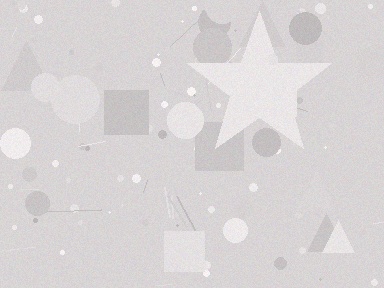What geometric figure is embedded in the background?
A star is embedded in the background.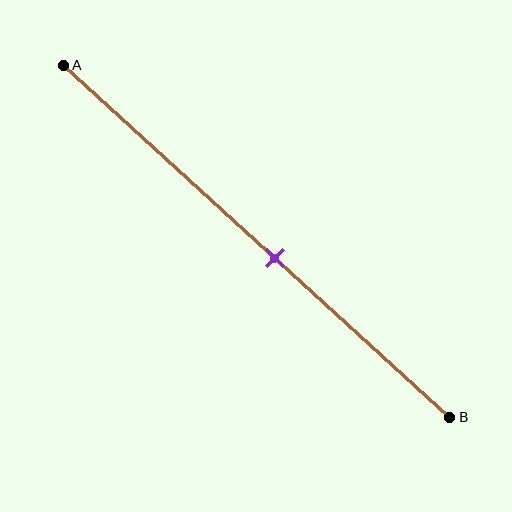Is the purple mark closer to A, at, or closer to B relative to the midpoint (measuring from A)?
The purple mark is closer to point B than the midpoint of segment AB.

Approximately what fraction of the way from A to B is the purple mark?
The purple mark is approximately 55% of the way from A to B.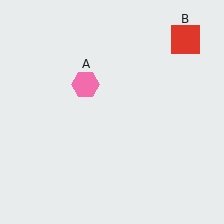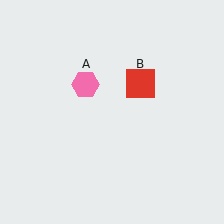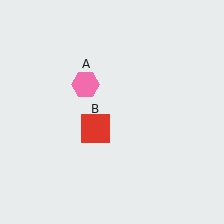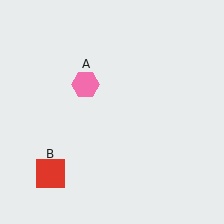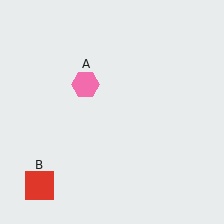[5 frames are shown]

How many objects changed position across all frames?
1 object changed position: red square (object B).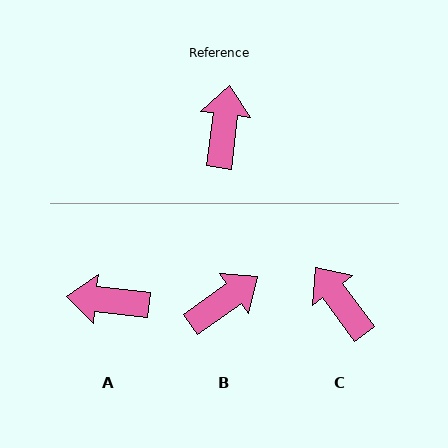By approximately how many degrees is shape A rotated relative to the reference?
Approximately 91 degrees counter-clockwise.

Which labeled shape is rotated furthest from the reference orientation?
A, about 91 degrees away.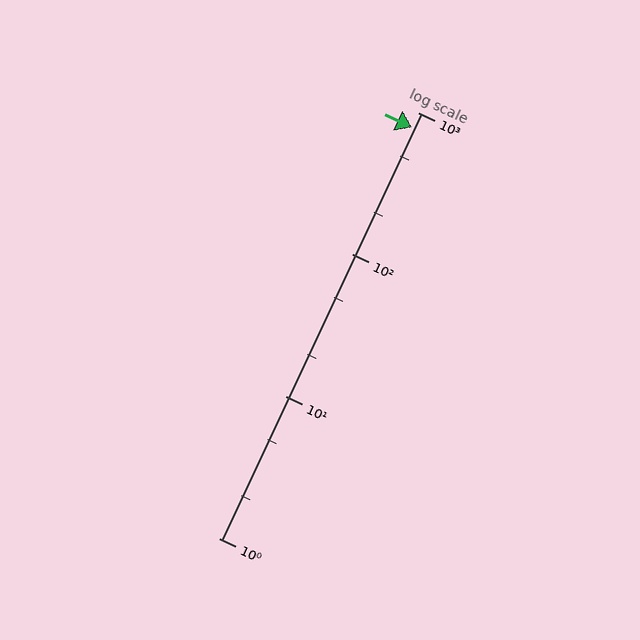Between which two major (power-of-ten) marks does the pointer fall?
The pointer is between 100 and 1000.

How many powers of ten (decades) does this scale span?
The scale spans 3 decades, from 1 to 1000.